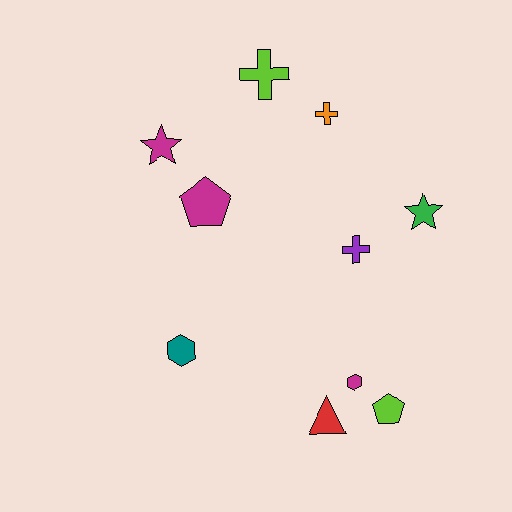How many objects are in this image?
There are 10 objects.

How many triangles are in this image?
There is 1 triangle.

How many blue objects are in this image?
There are no blue objects.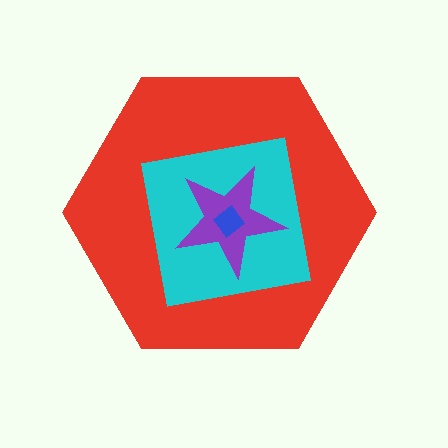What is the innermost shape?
The blue diamond.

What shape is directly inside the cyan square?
The purple star.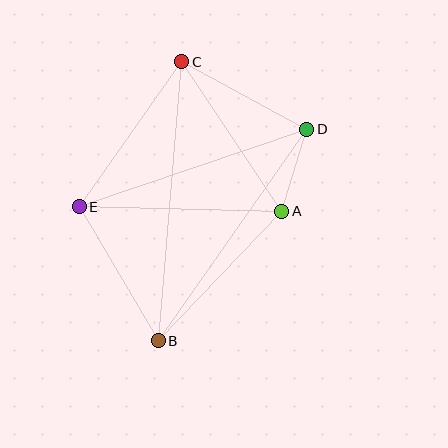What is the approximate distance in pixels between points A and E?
The distance between A and E is approximately 203 pixels.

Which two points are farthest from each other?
Points B and C are farthest from each other.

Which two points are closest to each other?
Points A and D are closest to each other.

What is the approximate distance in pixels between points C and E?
The distance between C and E is approximately 178 pixels.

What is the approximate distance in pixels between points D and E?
The distance between D and E is approximately 241 pixels.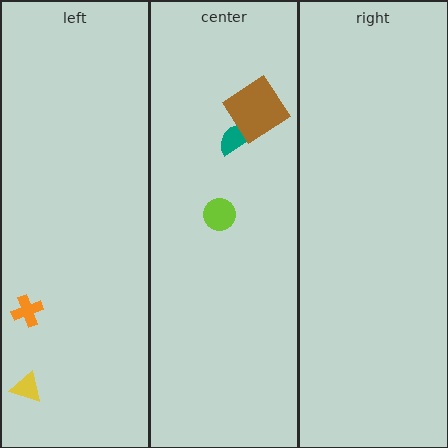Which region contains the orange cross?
The left region.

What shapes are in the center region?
The lime circle, the teal semicircle, the brown diamond.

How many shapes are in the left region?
2.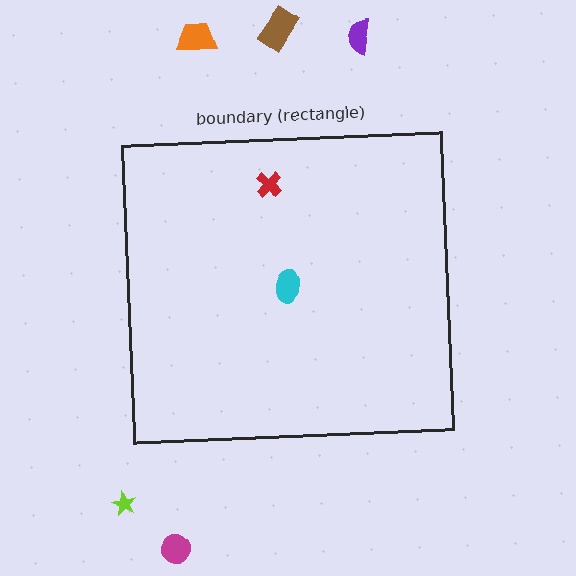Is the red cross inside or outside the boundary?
Inside.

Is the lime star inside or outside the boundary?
Outside.